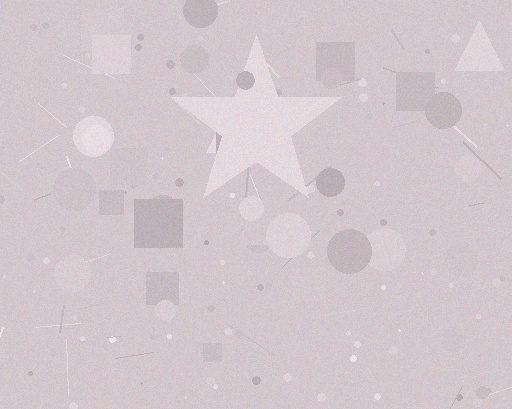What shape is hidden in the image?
A star is hidden in the image.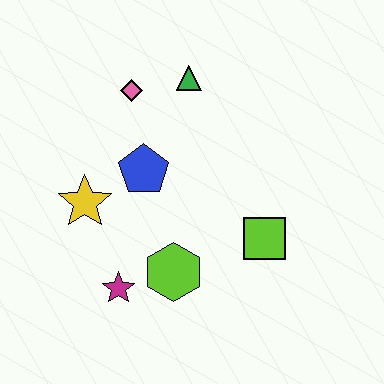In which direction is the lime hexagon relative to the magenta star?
The lime hexagon is to the right of the magenta star.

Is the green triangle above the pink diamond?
Yes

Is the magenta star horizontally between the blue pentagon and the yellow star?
Yes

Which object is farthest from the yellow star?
The lime square is farthest from the yellow star.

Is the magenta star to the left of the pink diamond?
Yes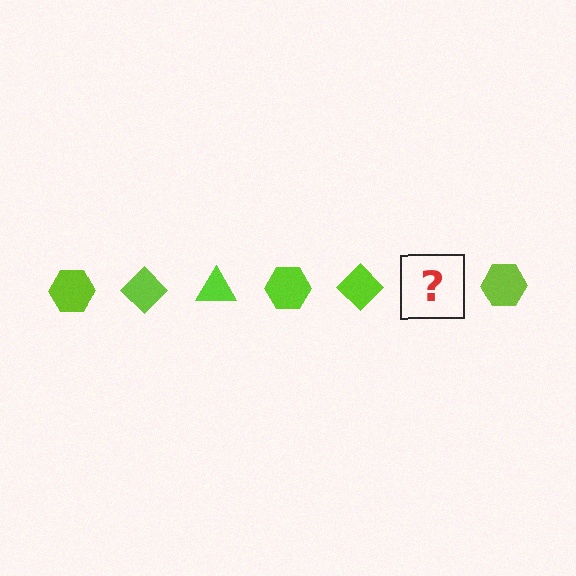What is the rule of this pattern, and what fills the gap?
The rule is that the pattern cycles through hexagon, diamond, triangle shapes in lime. The gap should be filled with a lime triangle.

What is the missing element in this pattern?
The missing element is a lime triangle.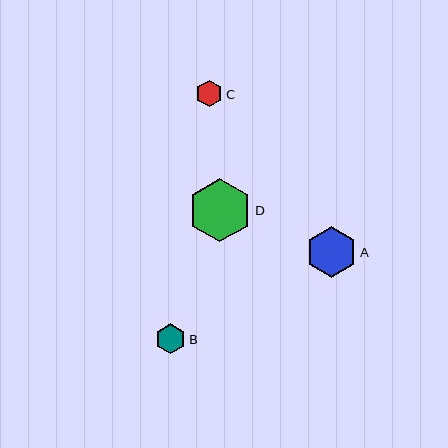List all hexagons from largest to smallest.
From largest to smallest: D, A, B, C.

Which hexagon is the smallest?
Hexagon C is the smallest with a size of approximately 27 pixels.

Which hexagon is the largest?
Hexagon D is the largest with a size of approximately 64 pixels.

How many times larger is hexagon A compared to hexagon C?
Hexagon A is approximately 1.9 times the size of hexagon C.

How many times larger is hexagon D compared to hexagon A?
Hexagon D is approximately 1.3 times the size of hexagon A.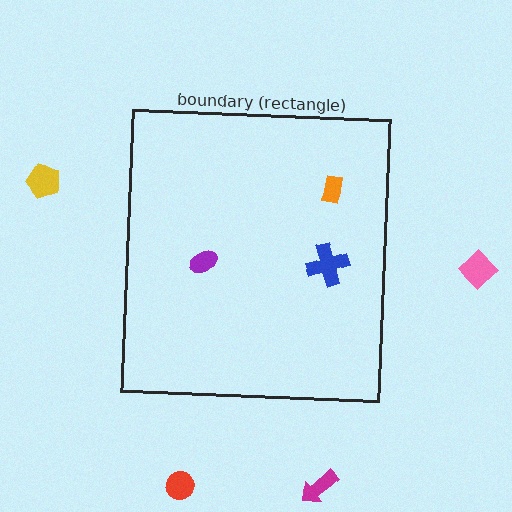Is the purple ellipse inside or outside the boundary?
Inside.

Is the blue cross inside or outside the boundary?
Inside.